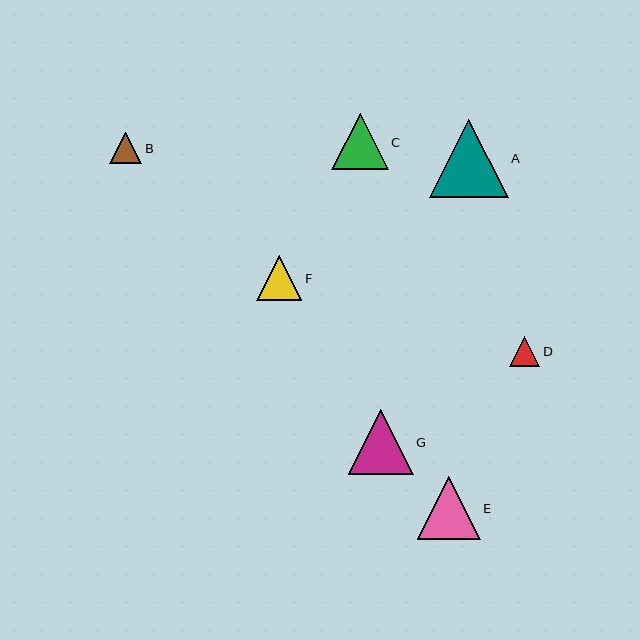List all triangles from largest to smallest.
From largest to smallest: A, G, E, C, F, B, D.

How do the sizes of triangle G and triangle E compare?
Triangle G and triangle E are approximately the same size.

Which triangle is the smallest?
Triangle D is the smallest with a size of approximately 30 pixels.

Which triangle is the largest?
Triangle A is the largest with a size of approximately 78 pixels.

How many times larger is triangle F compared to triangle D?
Triangle F is approximately 1.5 times the size of triangle D.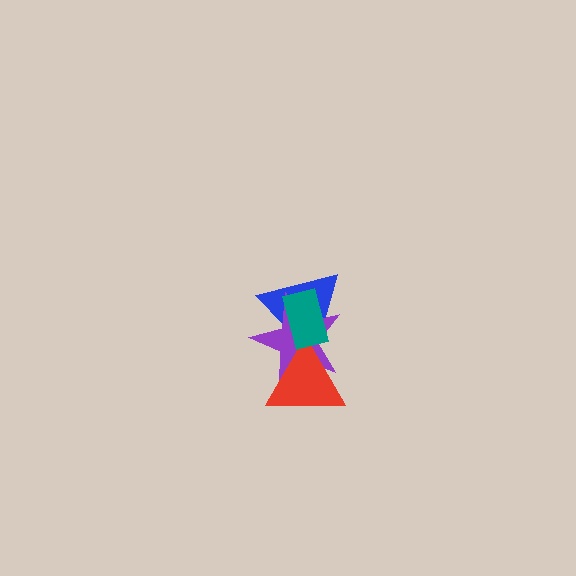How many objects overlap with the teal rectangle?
3 objects overlap with the teal rectangle.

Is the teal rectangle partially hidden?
No, no other shape covers it.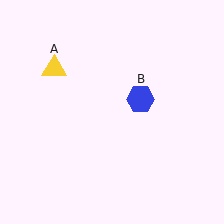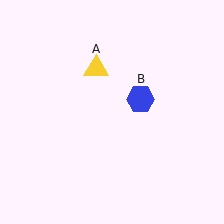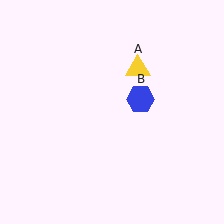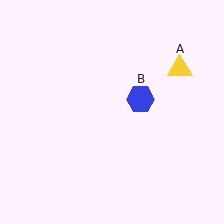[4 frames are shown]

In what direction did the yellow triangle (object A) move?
The yellow triangle (object A) moved right.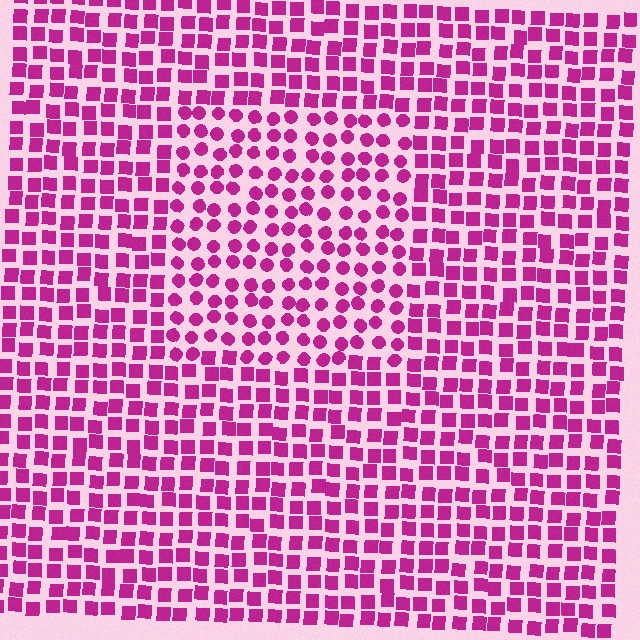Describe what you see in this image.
The image is filled with small magenta elements arranged in a uniform grid. A rectangle-shaped region contains circles, while the surrounding area contains squares. The boundary is defined purely by the change in element shape.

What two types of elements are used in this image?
The image uses circles inside the rectangle region and squares outside it.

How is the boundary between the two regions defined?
The boundary is defined by a change in element shape: circles inside vs. squares outside. All elements share the same color and spacing.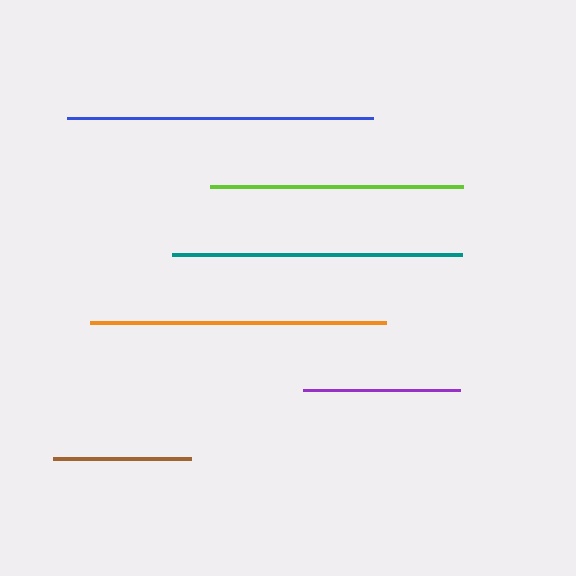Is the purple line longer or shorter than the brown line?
The purple line is longer than the brown line.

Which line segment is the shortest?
The brown line is the shortest at approximately 137 pixels.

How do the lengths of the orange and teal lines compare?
The orange and teal lines are approximately the same length.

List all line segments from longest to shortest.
From longest to shortest: blue, orange, teal, lime, purple, brown.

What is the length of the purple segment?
The purple segment is approximately 157 pixels long.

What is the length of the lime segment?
The lime segment is approximately 253 pixels long.